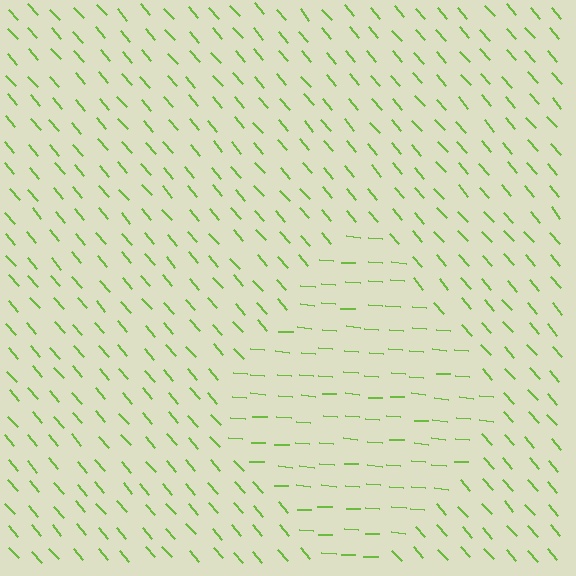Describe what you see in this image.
The image is filled with small lime line segments. A diamond region in the image has lines oriented differently from the surrounding lines, creating a visible texture boundary.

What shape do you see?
I see a diamond.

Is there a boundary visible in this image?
Yes, there is a texture boundary formed by a change in line orientation.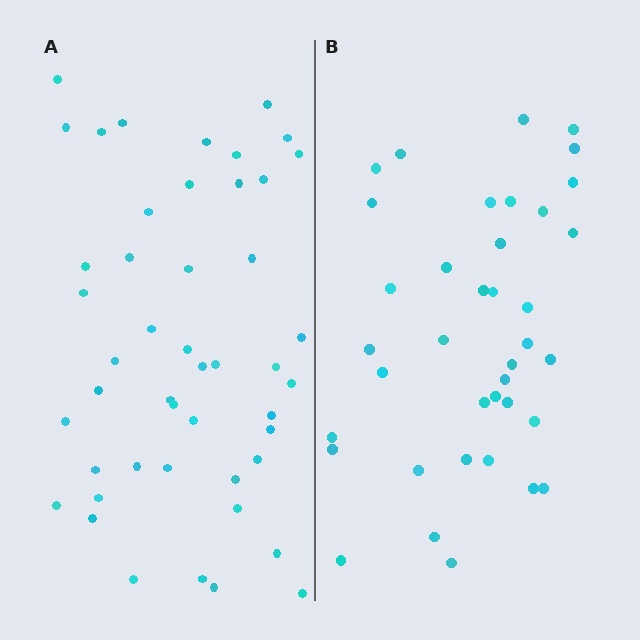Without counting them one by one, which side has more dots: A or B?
Region A (the left region) has more dots.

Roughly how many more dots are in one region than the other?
Region A has roughly 8 or so more dots than region B.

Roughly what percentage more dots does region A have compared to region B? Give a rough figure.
About 25% more.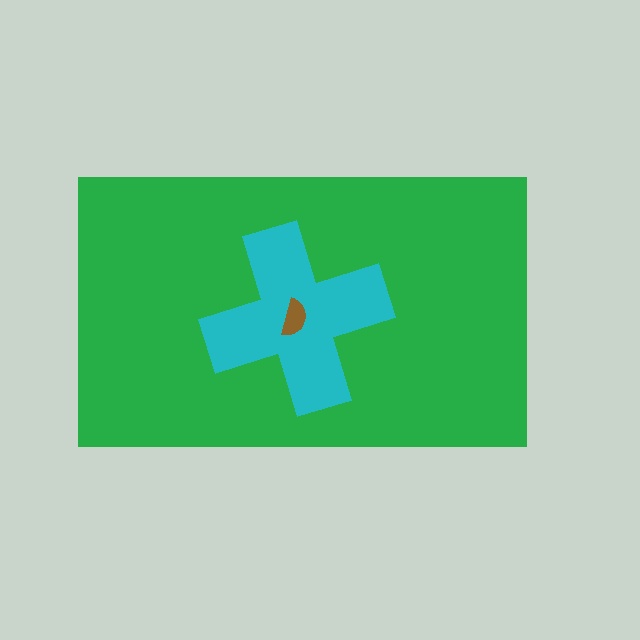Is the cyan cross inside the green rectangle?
Yes.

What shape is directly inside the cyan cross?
The brown semicircle.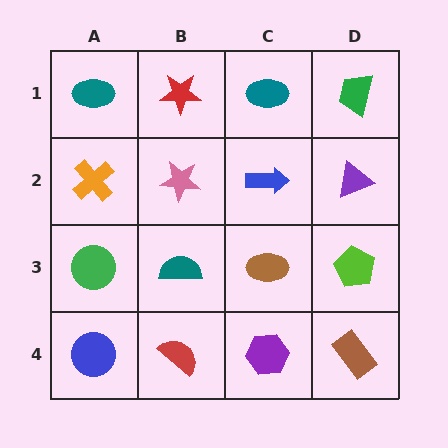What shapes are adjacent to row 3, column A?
An orange cross (row 2, column A), a blue circle (row 4, column A), a teal semicircle (row 3, column B).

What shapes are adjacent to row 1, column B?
A pink star (row 2, column B), a teal ellipse (row 1, column A), a teal ellipse (row 1, column C).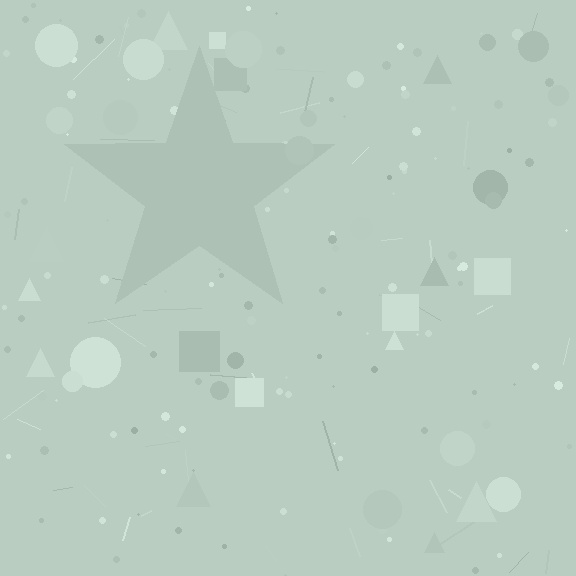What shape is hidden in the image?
A star is hidden in the image.